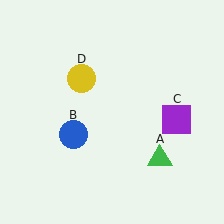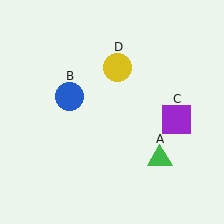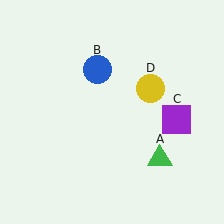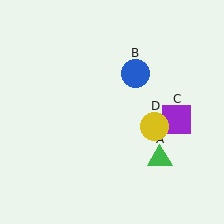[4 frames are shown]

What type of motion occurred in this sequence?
The blue circle (object B), yellow circle (object D) rotated clockwise around the center of the scene.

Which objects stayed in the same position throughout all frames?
Green triangle (object A) and purple square (object C) remained stationary.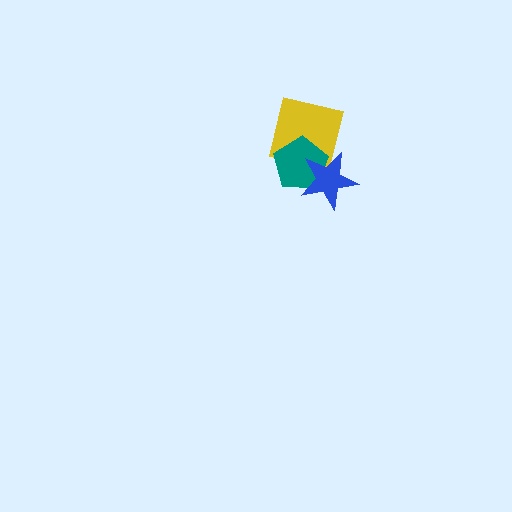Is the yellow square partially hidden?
Yes, it is partially covered by another shape.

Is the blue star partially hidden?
No, no other shape covers it.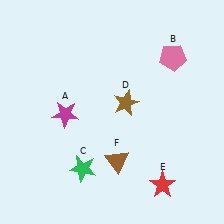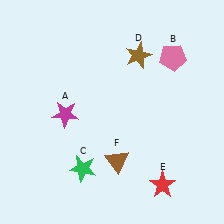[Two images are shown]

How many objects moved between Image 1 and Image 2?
1 object moved between the two images.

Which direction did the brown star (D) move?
The brown star (D) moved up.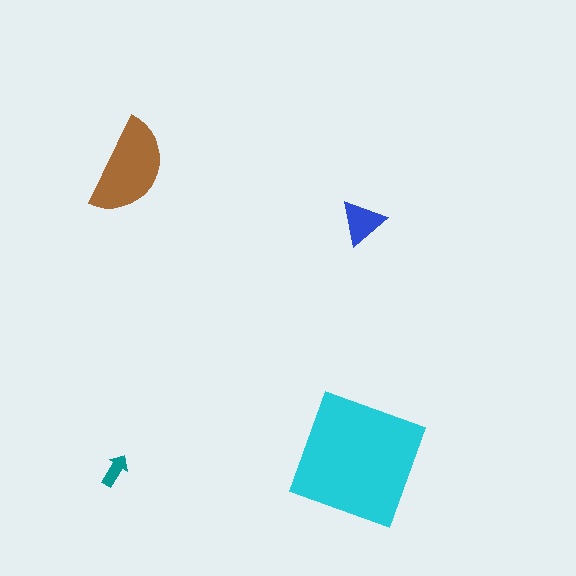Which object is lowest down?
The teal arrow is bottommost.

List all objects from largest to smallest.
The cyan square, the brown semicircle, the blue triangle, the teal arrow.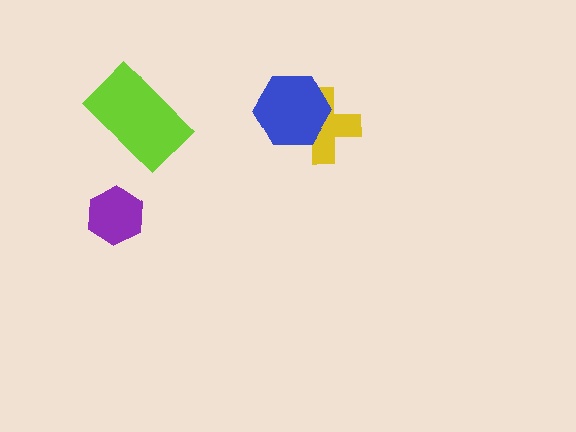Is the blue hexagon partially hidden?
No, no other shape covers it.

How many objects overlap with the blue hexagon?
1 object overlaps with the blue hexagon.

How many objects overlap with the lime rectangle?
0 objects overlap with the lime rectangle.